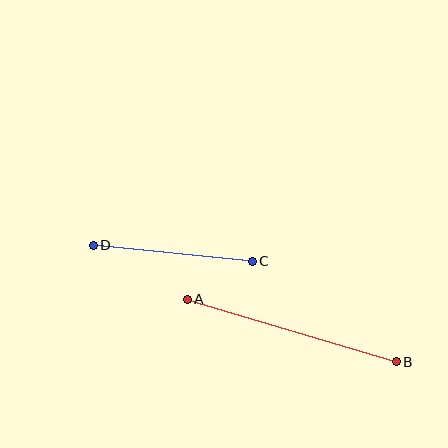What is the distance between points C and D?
The distance is approximately 160 pixels.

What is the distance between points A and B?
The distance is approximately 218 pixels.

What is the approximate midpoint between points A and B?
The midpoint is at approximately (292, 331) pixels.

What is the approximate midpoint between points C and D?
The midpoint is at approximately (173, 253) pixels.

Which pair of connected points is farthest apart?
Points A and B are farthest apart.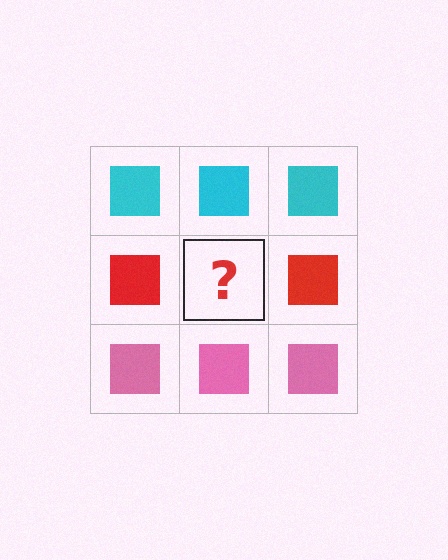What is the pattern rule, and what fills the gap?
The rule is that each row has a consistent color. The gap should be filled with a red square.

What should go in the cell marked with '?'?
The missing cell should contain a red square.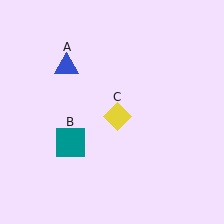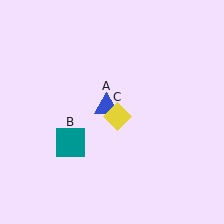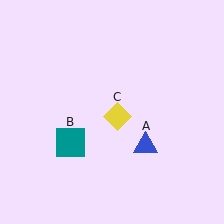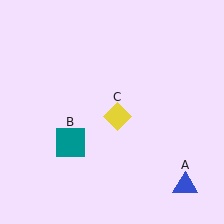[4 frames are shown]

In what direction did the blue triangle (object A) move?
The blue triangle (object A) moved down and to the right.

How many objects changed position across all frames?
1 object changed position: blue triangle (object A).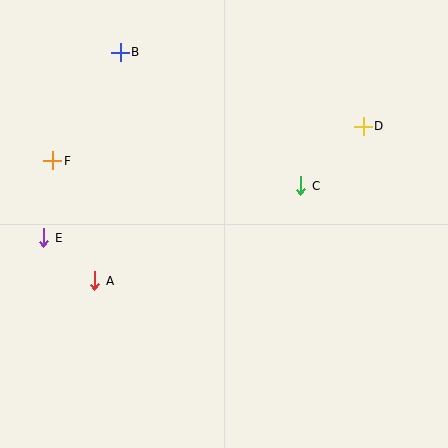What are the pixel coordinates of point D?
Point D is at (363, 126).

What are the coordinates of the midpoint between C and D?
The midpoint between C and D is at (332, 156).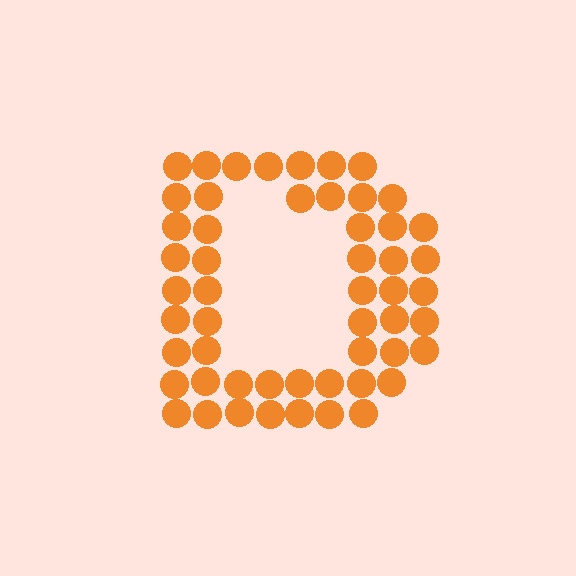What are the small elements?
The small elements are circles.